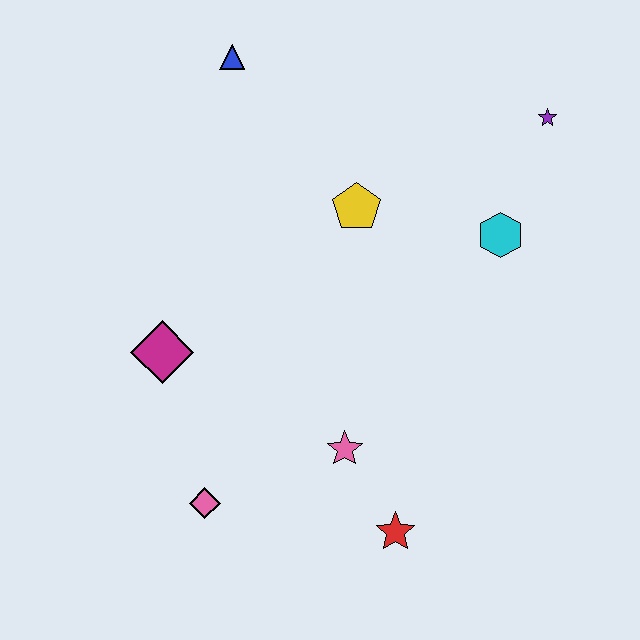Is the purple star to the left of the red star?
No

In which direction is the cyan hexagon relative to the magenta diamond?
The cyan hexagon is to the right of the magenta diamond.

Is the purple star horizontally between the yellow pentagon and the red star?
No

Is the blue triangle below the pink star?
No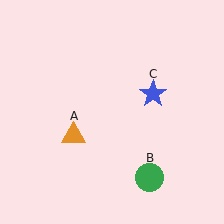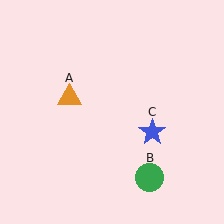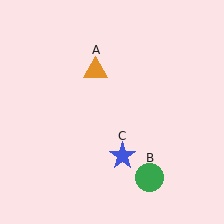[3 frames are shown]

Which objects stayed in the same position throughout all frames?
Green circle (object B) remained stationary.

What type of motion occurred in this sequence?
The orange triangle (object A), blue star (object C) rotated clockwise around the center of the scene.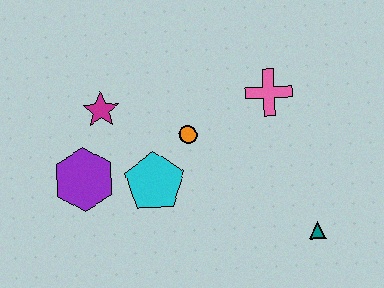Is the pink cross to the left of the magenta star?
No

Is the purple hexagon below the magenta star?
Yes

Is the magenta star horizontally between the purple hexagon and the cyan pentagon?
Yes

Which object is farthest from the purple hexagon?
The teal triangle is farthest from the purple hexagon.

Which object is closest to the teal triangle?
The pink cross is closest to the teal triangle.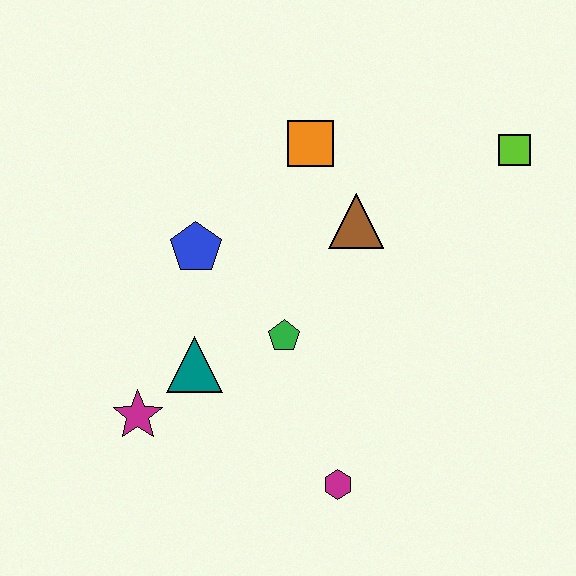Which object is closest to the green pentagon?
The teal triangle is closest to the green pentagon.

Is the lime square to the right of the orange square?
Yes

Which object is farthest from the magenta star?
The lime square is farthest from the magenta star.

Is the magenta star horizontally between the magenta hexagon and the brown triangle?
No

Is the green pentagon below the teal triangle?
No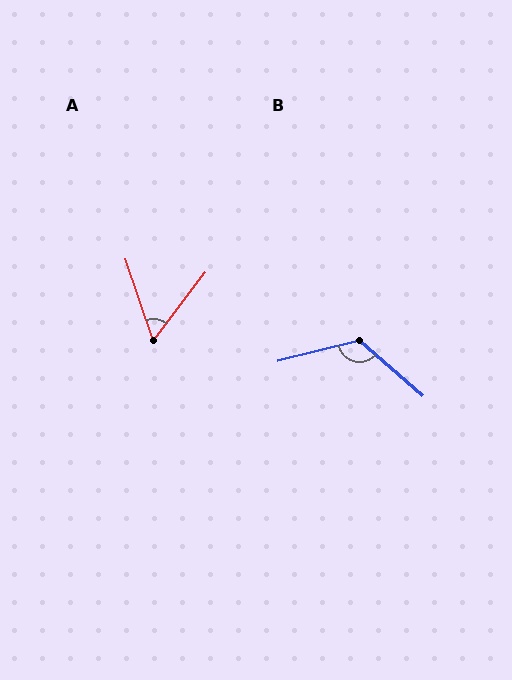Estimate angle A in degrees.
Approximately 56 degrees.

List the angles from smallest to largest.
A (56°), B (125°).